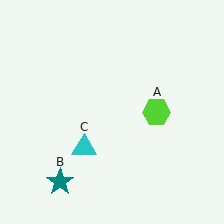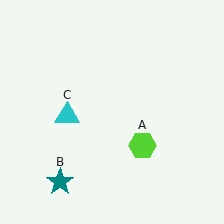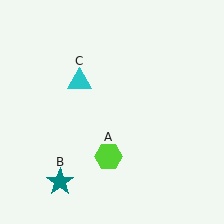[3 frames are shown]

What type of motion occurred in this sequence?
The lime hexagon (object A), cyan triangle (object C) rotated clockwise around the center of the scene.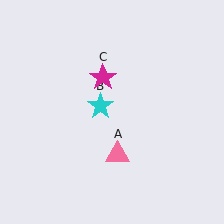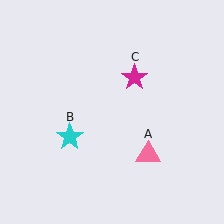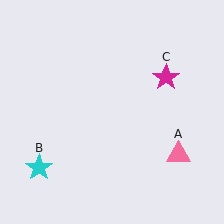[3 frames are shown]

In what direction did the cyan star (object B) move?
The cyan star (object B) moved down and to the left.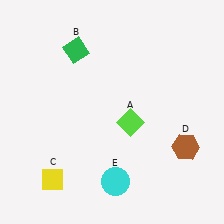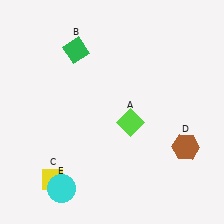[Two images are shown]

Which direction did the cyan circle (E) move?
The cyan circle (E) moved left.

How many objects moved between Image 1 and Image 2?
1 object moved between the two images.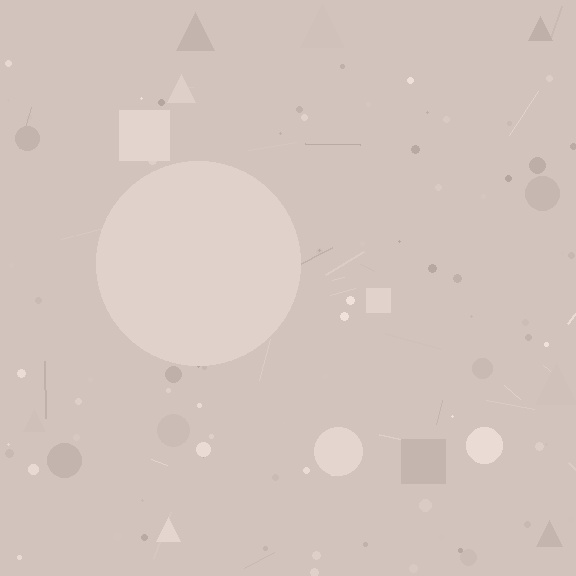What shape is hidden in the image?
A circle is hidden in the image.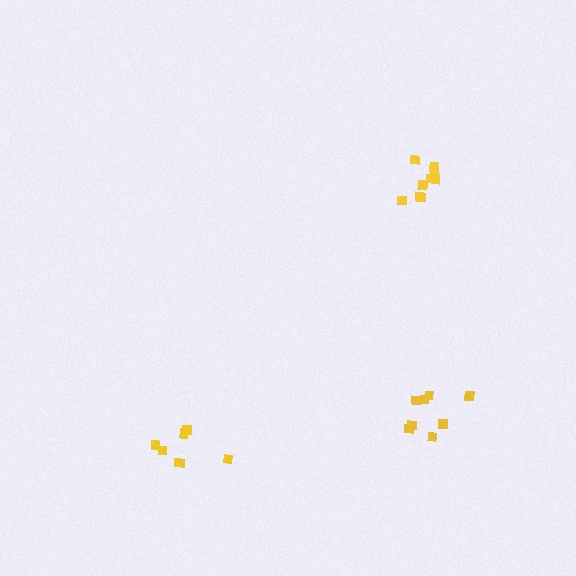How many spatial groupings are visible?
There are 3 spatial groupings.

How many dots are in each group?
Group 1: 7 dots, Group 2: 9 dots, Group 3: 8 dots (24 total).